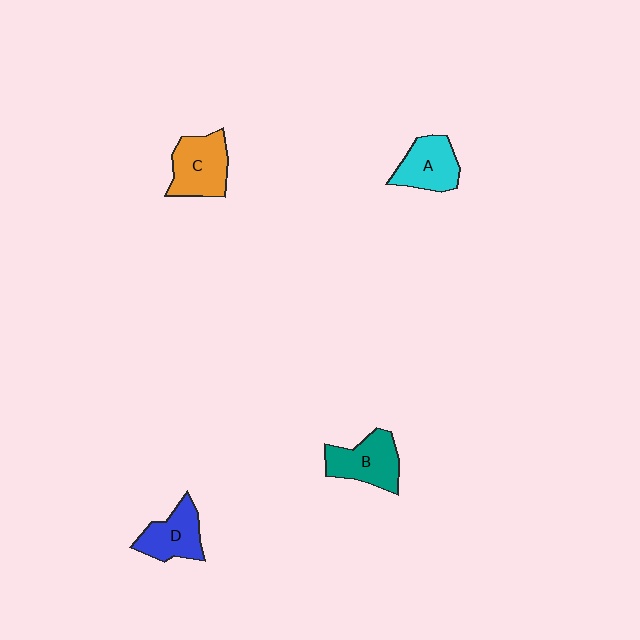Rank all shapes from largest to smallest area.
From largest to smallest: C (orange), B (teal), A (cyan), D (blue).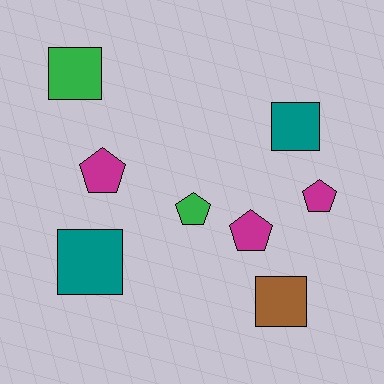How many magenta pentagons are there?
There are 3 magenta pentagons.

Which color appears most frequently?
Magenta, with 3 objects.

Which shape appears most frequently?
Pentagon, with 4 objects.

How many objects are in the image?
There are 8 objects.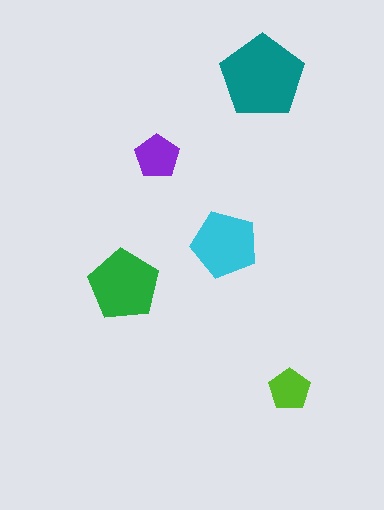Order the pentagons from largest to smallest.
the teal one, the green one, the cyan one, the purple one, the lime one.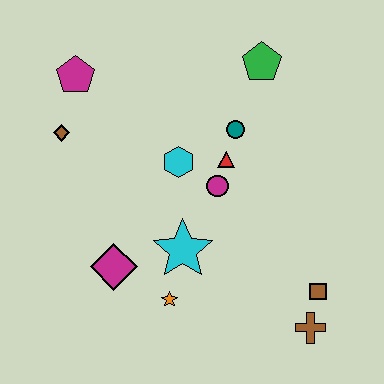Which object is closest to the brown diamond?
The magenta pentagon is closest to the brown diamond.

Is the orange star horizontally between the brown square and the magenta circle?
No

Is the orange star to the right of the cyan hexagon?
No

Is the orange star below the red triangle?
Yes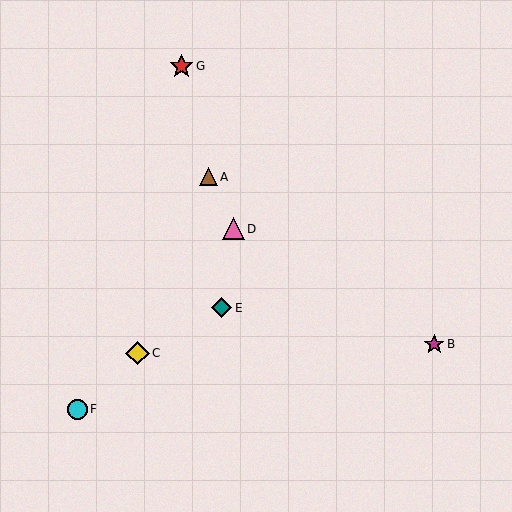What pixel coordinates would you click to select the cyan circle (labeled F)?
Click at (78, 409) to select the cyan circle F.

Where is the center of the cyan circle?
The center of the cyan circle is at (78, 409).